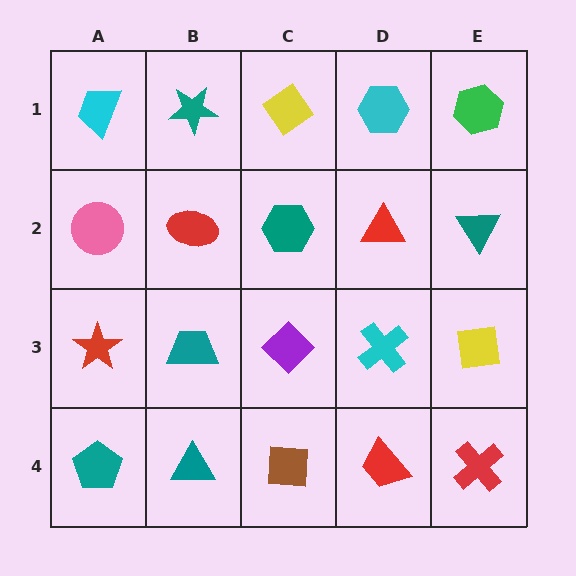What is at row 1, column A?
A cyan trapezoid.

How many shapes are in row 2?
5 shapes.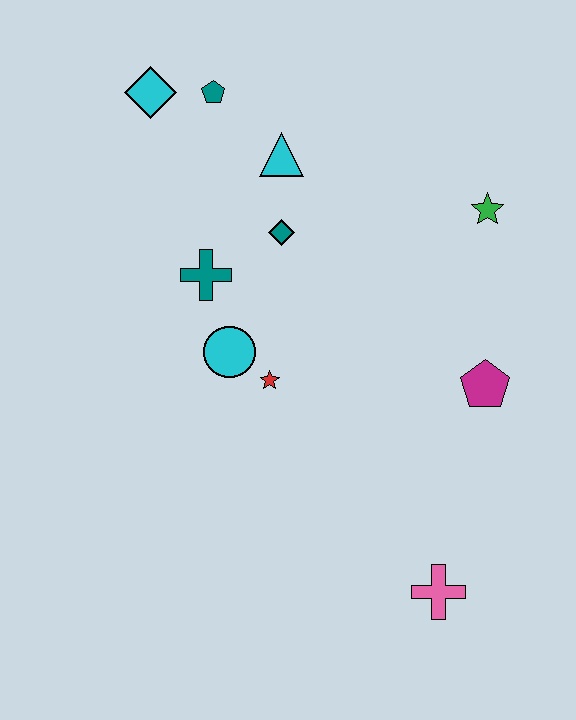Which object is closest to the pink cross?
The magenta pentagon is closest to the pink cross.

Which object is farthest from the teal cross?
The pink cross is farthest from the teal cross.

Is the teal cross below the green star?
Yes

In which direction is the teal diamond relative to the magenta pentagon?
The teal diamond is to the left of the magenta pentagon.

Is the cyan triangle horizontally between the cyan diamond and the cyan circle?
No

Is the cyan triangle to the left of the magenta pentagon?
Yes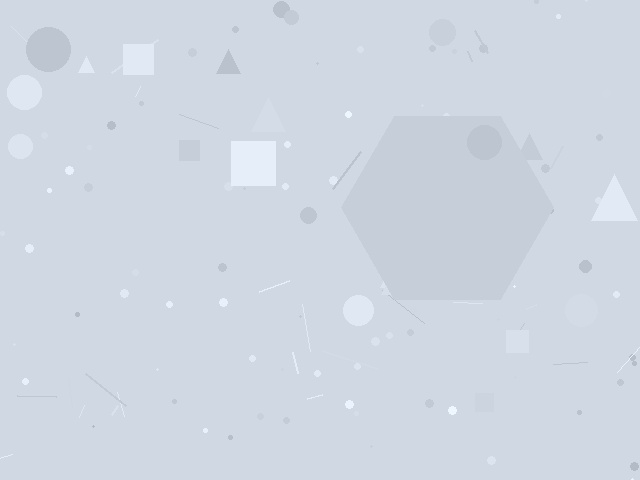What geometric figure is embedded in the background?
A hexagon is embedded in the background.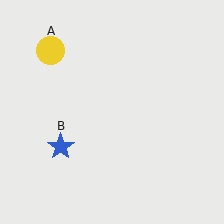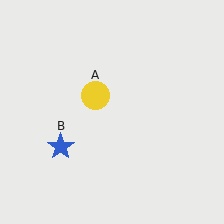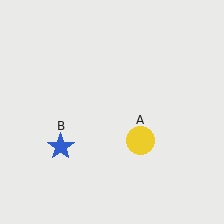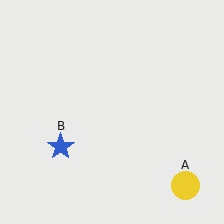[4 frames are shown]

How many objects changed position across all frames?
1 object changed position: yellow circle (object A).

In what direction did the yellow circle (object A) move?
The yellow circle (object A) moved down and to the right.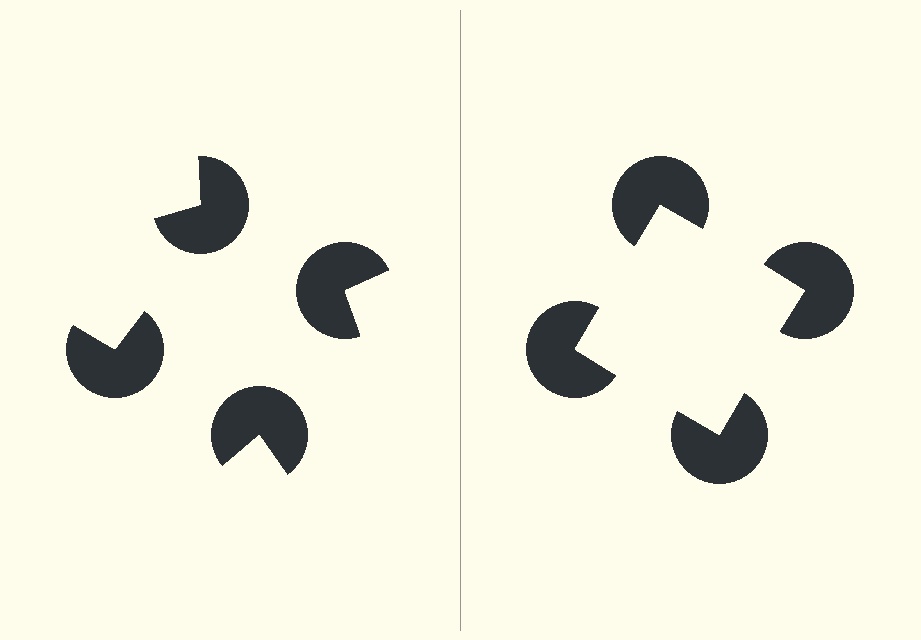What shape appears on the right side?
An illusory square.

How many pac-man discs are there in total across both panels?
8 — 4 on each side.